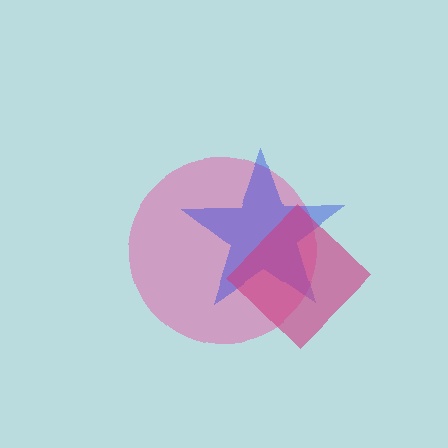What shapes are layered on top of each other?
The layered shapes are: a pink circle, a blue star, a magenta diamond.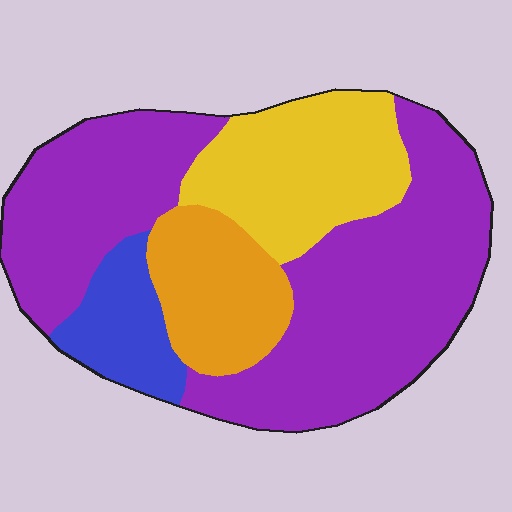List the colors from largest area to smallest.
From largest to smallest: purple, yellow, orange, blue.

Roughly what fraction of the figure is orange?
Orange covers roughly 15% of the figure.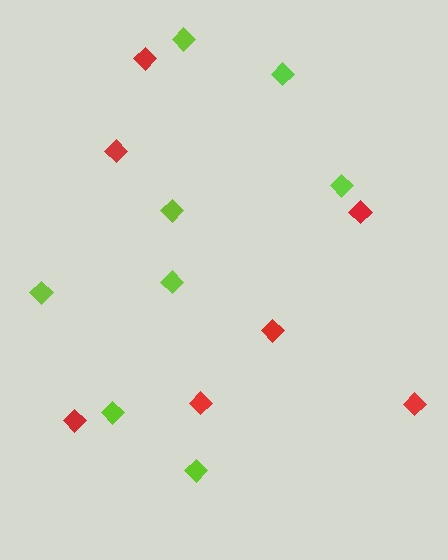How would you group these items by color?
There are 2 groups: one group of lime diamonds (8) and one group of red diamonds (7).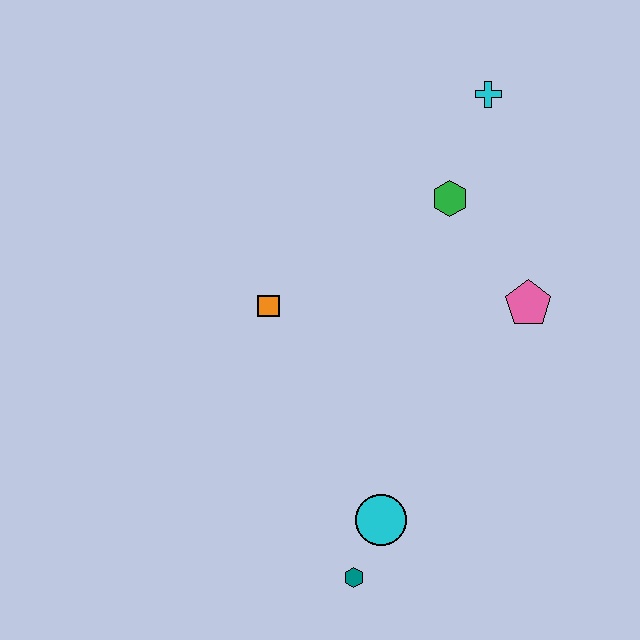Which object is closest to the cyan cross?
The green hexagon is closest to the cyan cross.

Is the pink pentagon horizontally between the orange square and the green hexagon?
No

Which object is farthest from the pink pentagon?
The teal hexagon is farthest from the pink pentagon.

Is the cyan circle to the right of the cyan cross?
No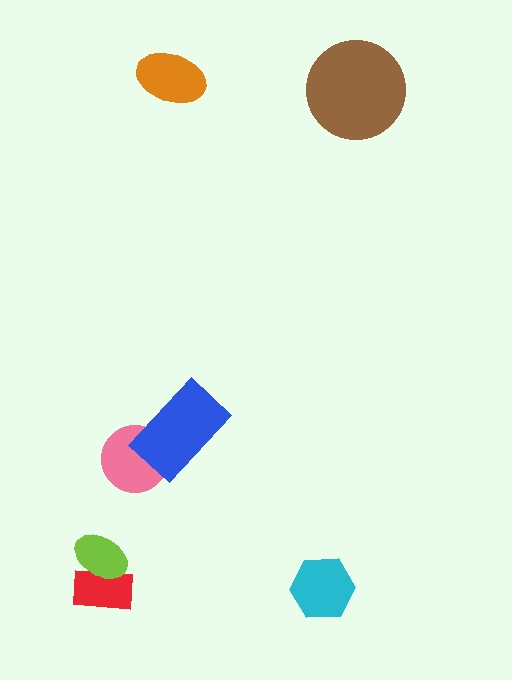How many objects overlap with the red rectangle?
1 object overlaps with the red rectangle.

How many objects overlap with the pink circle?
1 object overlaps with the pink circle.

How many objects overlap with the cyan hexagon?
0 objects overlap with the cyan hexagon.